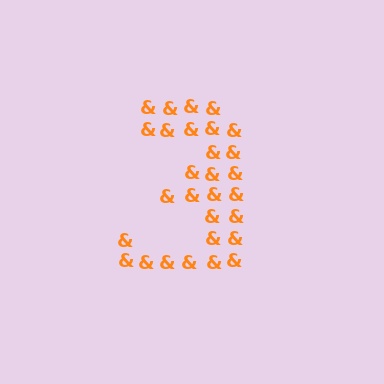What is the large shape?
The large shape is the digit 3.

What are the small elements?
The small elements are ampersands.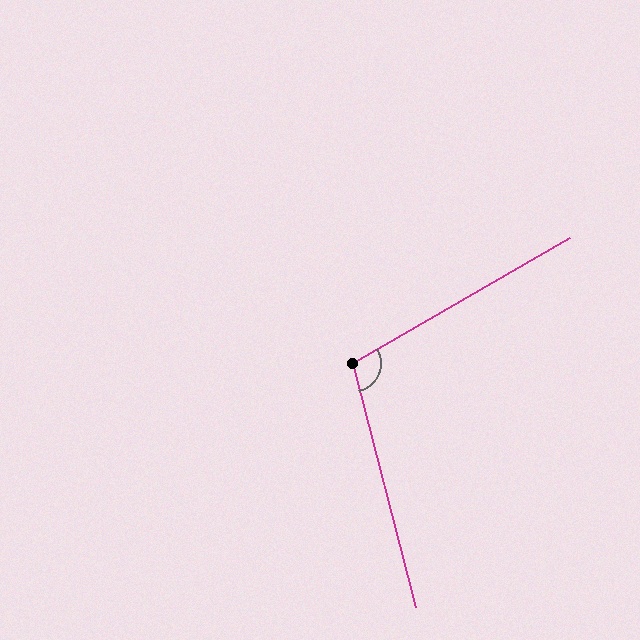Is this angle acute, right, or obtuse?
It is obtuse.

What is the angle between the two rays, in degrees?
Approximately 105 degrees.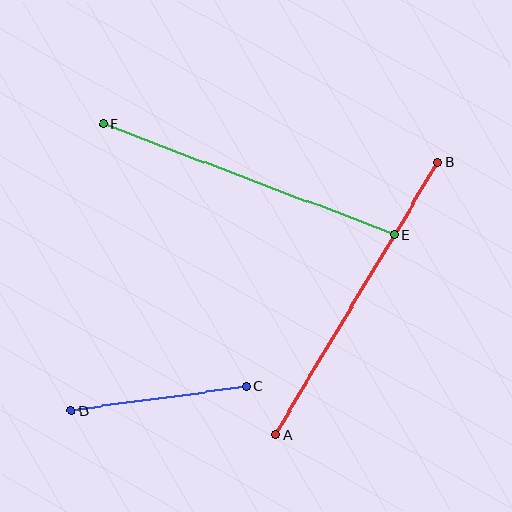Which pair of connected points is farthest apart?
Points A and B are farthest apart.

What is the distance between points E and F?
The distance is approximately 312 pixels.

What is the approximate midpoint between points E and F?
The midpoint is at approximately (249, 179) pixels.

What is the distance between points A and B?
The distance is approximately 317 pixels.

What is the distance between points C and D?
The distance is approximately 177 pixels.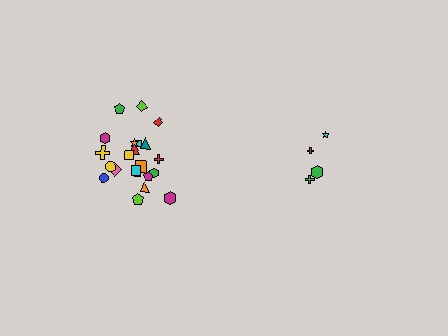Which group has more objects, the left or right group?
The left group.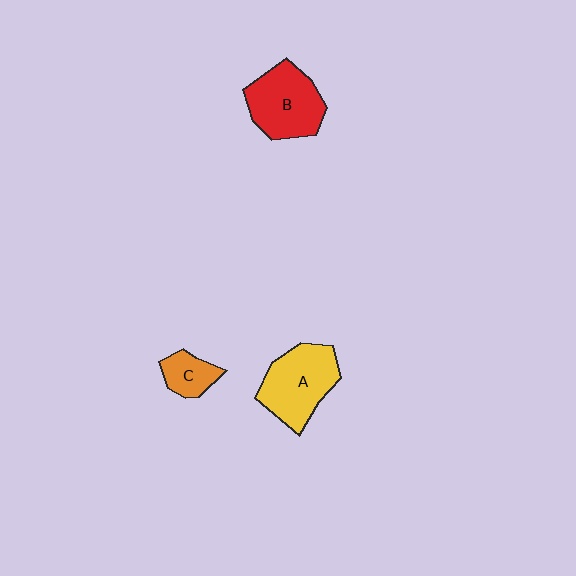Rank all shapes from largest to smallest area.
From largest to smallest: A (yellow), B (red), C (orange).